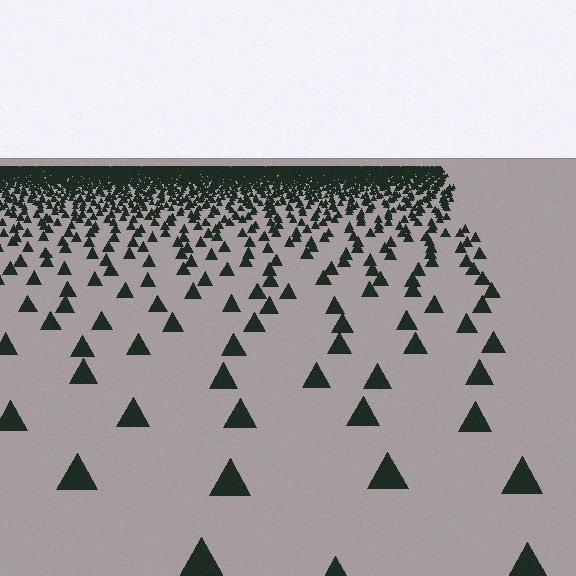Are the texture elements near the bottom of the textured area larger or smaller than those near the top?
Larger. Near the bottom, elements are closer to the viewer and appear at a bigger on-screen size.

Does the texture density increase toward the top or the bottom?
Density increases toward the top.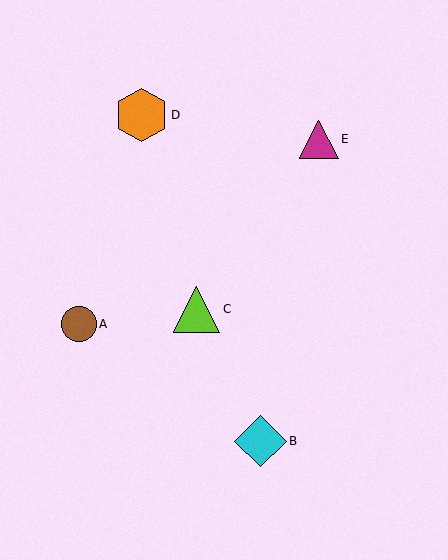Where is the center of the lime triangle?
The center of the lime triangle is at (197, 309).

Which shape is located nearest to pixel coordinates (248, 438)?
The cyan diamond (labeled B) at (260, 441) is nearest to that location.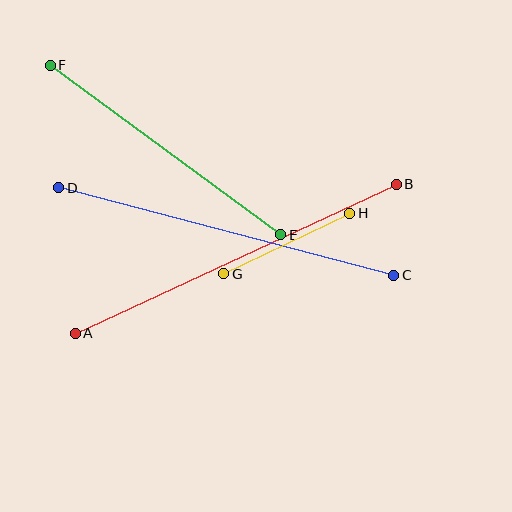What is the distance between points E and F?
The distance is approximately 286 pixels.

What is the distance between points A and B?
The distance is approximately 354 pixels.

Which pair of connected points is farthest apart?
Points A and B are farthest apart.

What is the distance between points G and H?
The distance is approximately 140 pixels.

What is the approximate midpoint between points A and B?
The midpoint is at approximately (236, 259) pixels.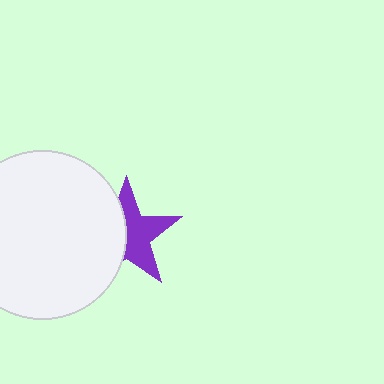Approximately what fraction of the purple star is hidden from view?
Roughly 45% of the purple star is hidden behind the white circle.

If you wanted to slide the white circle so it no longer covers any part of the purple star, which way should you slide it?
Slide it left — that is the most direct way to separate the two shapes.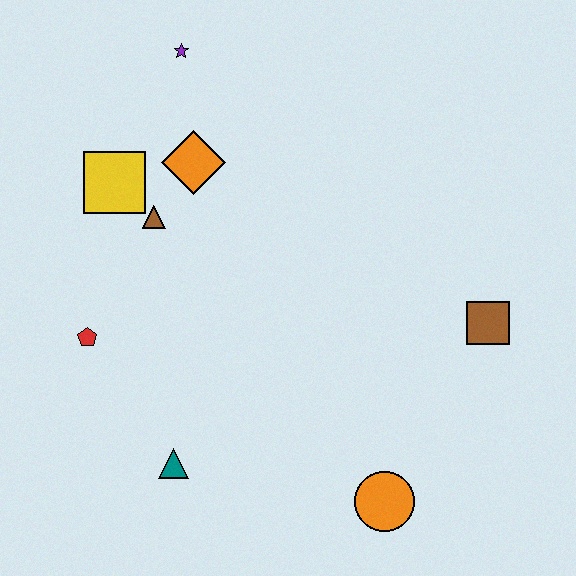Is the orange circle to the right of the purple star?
Yes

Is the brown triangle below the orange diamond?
Yes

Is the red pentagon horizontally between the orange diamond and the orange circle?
No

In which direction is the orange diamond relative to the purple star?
The orange diamond is below the purple star.